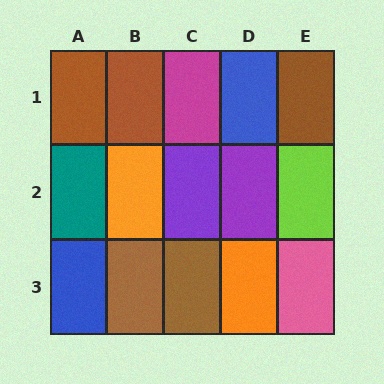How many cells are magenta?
1 cell is magenta.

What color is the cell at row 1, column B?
Brown.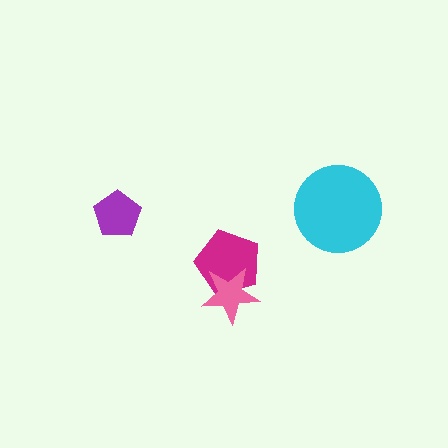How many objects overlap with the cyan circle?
0 objects overlap with the cyan circle.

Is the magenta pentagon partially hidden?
Yes, it is partially covered by another shape.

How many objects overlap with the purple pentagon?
0 objects overlap with the purple pentagon.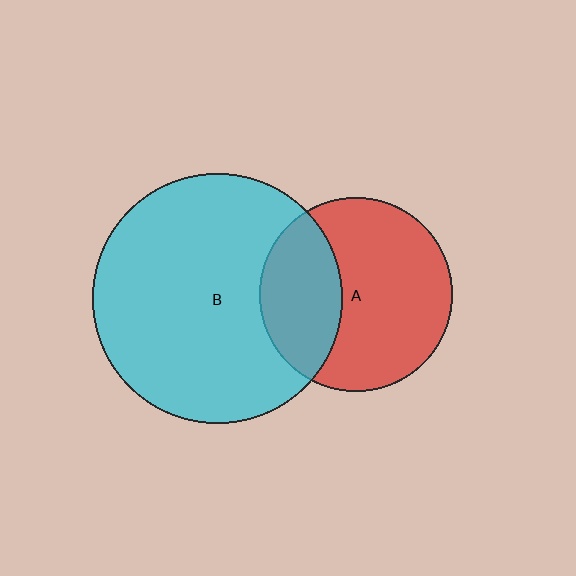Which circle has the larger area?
Circle B (cyan).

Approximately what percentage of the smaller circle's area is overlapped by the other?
Approximately 35%.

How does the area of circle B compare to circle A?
Approximately 1.7 times.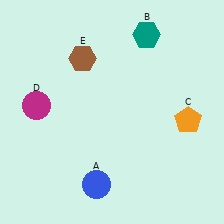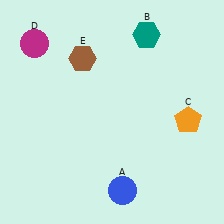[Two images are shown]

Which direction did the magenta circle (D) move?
The magenta circle (D) moved up.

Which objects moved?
The objects that moved are: the blue circle (A), the magenta circle (D).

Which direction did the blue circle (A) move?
The blue circle (A) moved right.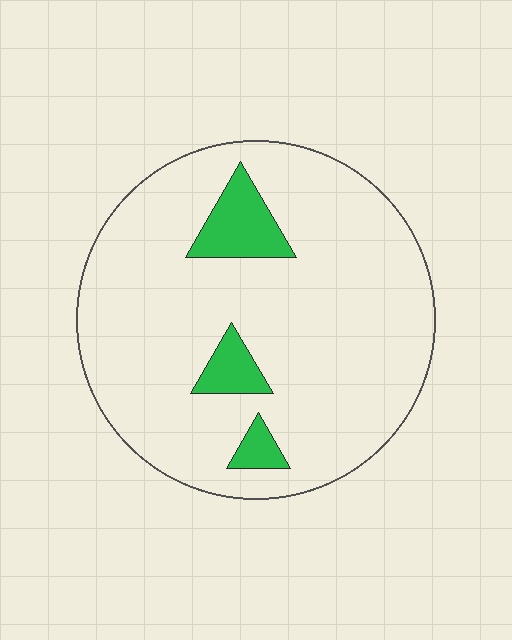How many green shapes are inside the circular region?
3.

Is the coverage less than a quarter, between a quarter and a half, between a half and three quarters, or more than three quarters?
Less than a quarter.